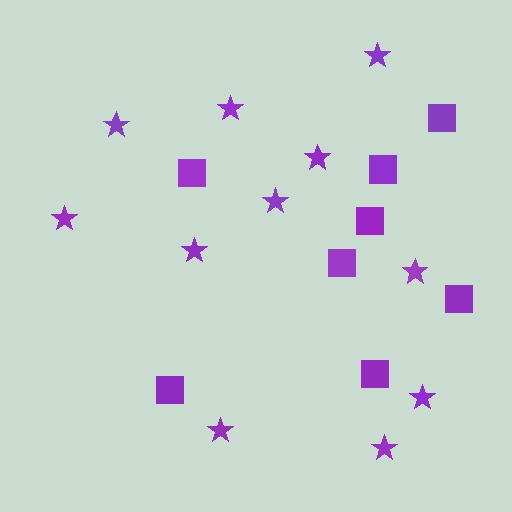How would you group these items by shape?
There are 2 groups: one group of stars (11) and one group of squares (8).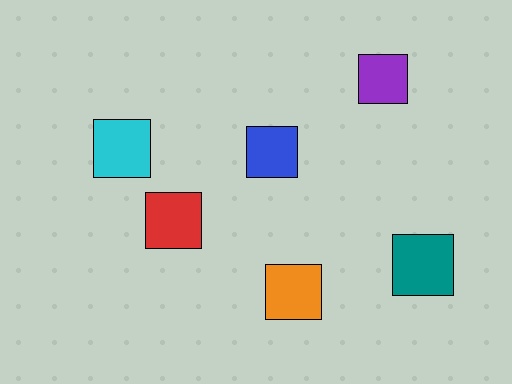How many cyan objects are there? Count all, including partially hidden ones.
There is 1 cyan object.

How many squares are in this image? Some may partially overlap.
There are 6 squares.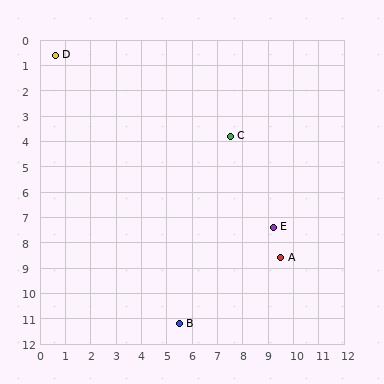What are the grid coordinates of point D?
Point D is at approximately (0.6, 0.6).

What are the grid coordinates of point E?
Point E is at approximately (9.2, 7.4).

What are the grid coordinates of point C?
Point C is at approximately (7.5, 3.8).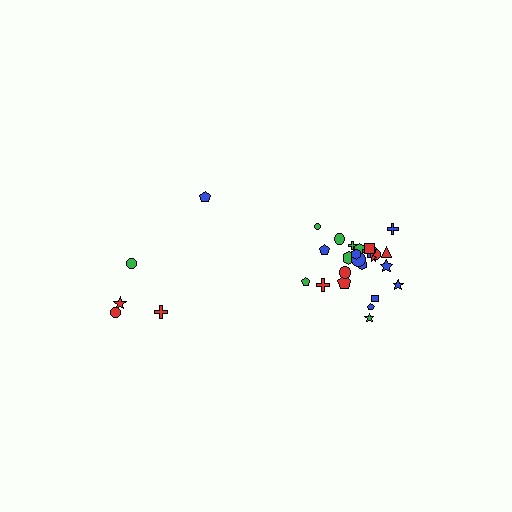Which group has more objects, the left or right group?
The right group.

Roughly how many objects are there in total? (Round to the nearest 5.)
Roughly 30 objects in total.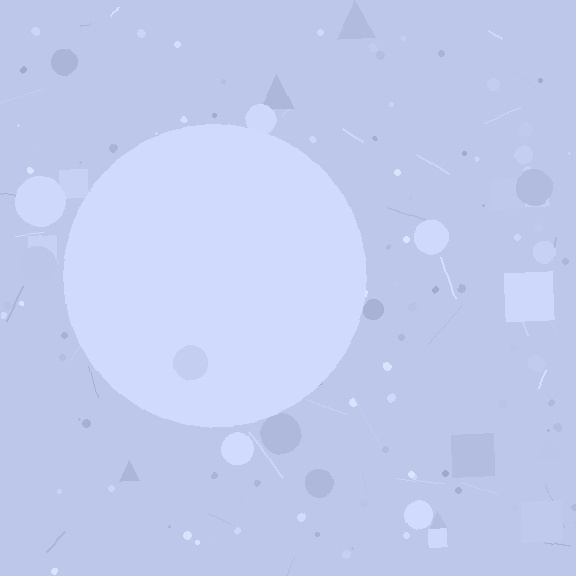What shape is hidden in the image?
A circle is hidden in the image.